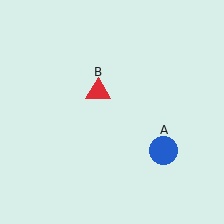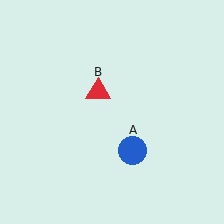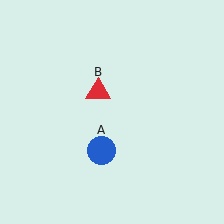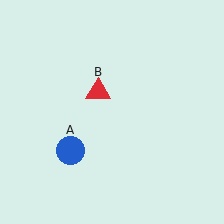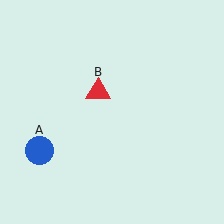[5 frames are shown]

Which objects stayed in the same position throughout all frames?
Red triangle (object B) remained stationary.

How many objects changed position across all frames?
1 object changed position: blue circle (object A).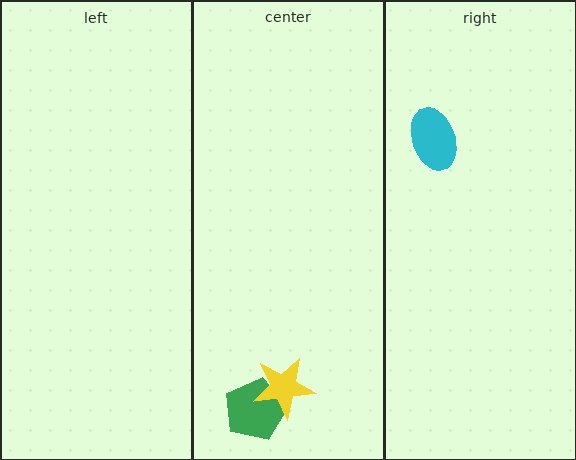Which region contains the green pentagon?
The center region.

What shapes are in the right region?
The cyan ellipse.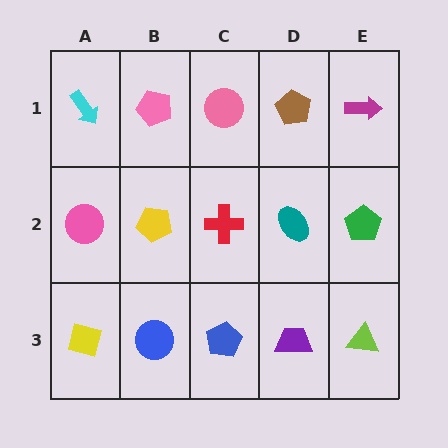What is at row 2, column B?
A yellow pentagon.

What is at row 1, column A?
A cyan arrow.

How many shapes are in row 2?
5 shapes.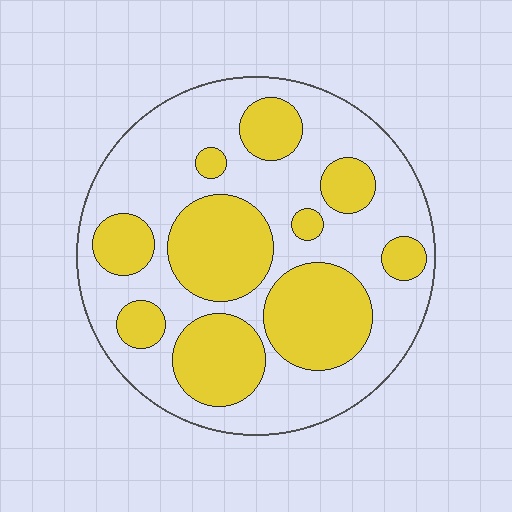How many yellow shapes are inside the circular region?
10.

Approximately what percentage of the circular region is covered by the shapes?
Approximately 40%.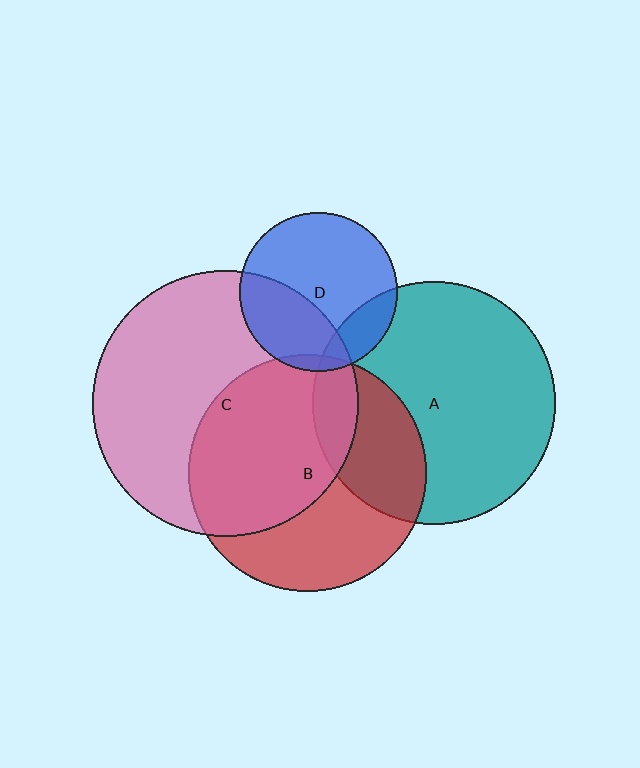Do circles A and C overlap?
Yes.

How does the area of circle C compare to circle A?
Approximately 1.2 times.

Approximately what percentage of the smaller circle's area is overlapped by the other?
Approximately 10%.